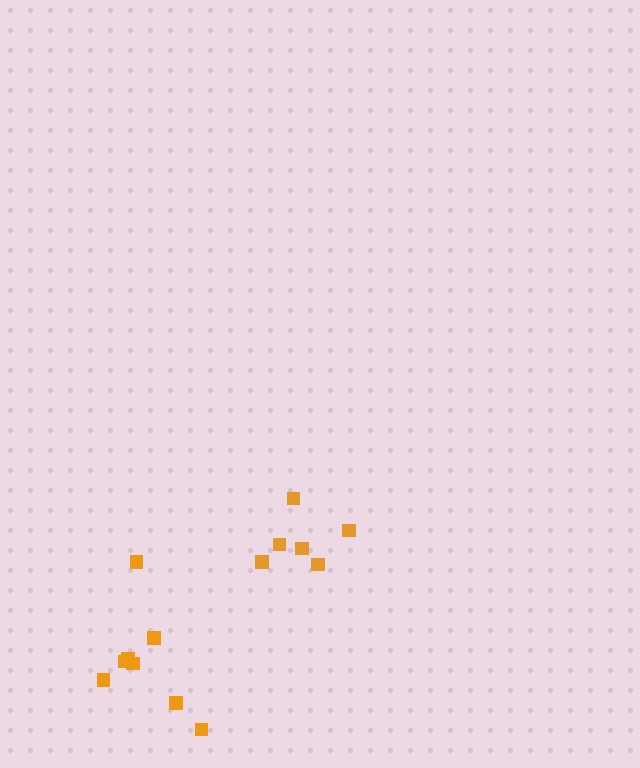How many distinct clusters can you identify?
There are 2 distinct clusters.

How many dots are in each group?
Group 1: 8 dots, Group 2: 6 dots (14 total).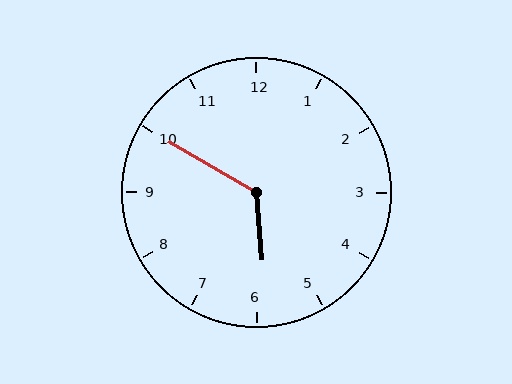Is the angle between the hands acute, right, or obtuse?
It is obtuse.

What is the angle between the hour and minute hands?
Approximately 125 degrees.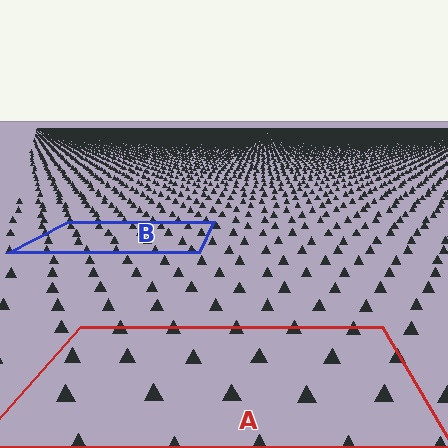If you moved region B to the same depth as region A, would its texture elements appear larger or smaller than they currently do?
They would appear larger. At a closer depth, the same texture elements are projected at a bigger on-screen size.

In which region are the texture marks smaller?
The texture marks are smaller in region B, because it is farther away.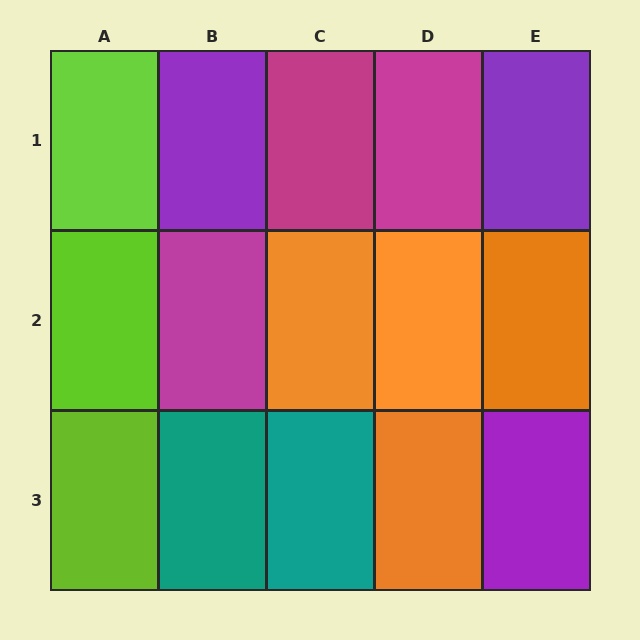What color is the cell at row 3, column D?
Orange.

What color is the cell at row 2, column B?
Magenta.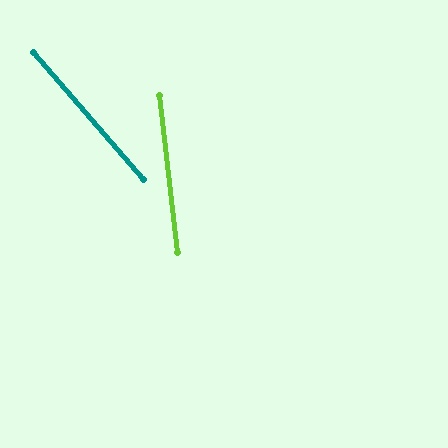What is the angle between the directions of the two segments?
Approximately 35 degrees.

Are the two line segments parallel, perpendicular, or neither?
Neither parallel nor perpendicular — they differ by about 35°.